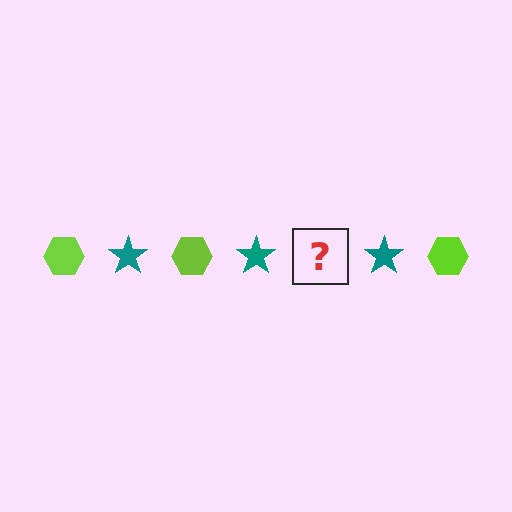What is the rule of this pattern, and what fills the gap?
The rule is that the pattern alternates between lime hexagon and teal star. The gap should be filled with a lime hexagon.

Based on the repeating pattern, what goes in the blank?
The blank should be a lime hexagon.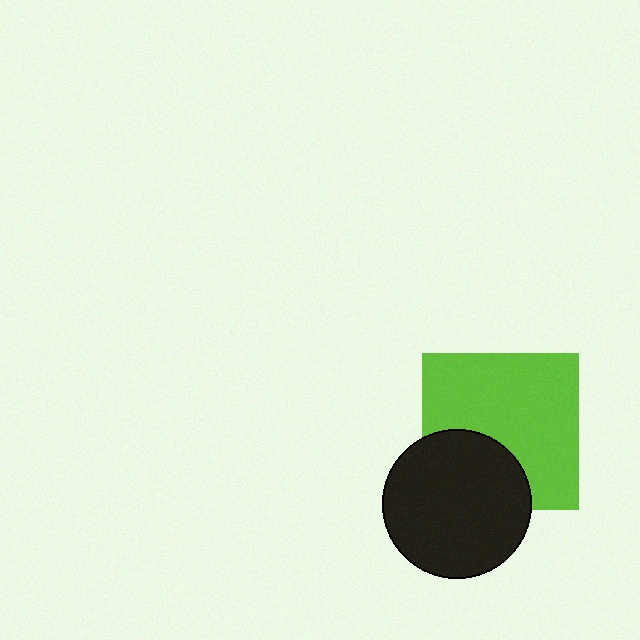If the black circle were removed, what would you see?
You would see the complete lime square.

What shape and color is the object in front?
The object in front is a black circle.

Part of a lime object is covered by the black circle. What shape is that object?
It is a square.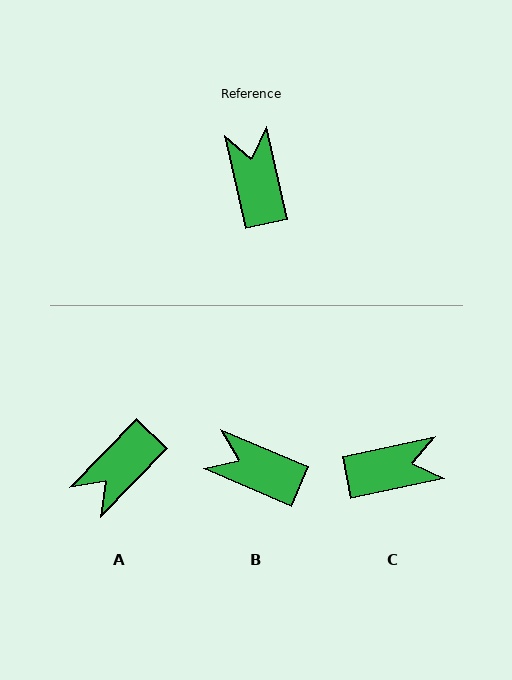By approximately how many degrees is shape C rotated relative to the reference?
Approximately 90 degrees clockwise.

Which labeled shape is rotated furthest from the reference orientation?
A, about 124 degrees away.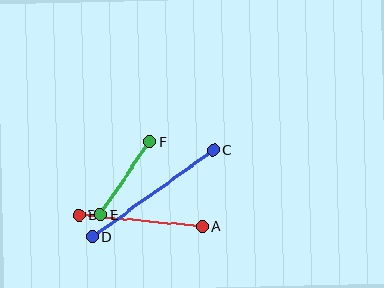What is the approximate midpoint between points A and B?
The midpoint is at approximately (140, 221) pixels.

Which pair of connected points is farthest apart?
Points C and D are farthest apart.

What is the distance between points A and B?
The distance is approximately 123 pixels.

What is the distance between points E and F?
The distance is approximately 88 pixels.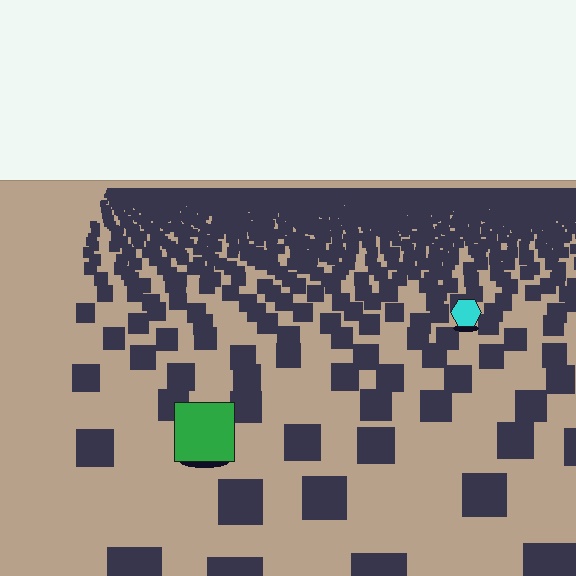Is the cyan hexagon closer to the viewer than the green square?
No. The green square is closer — you can tell from the texture gradient: the ground texture is coarser near it.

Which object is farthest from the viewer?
The cyan hexagon is farthest from the viewer. It appears smaller and the ground texture around it is denser.